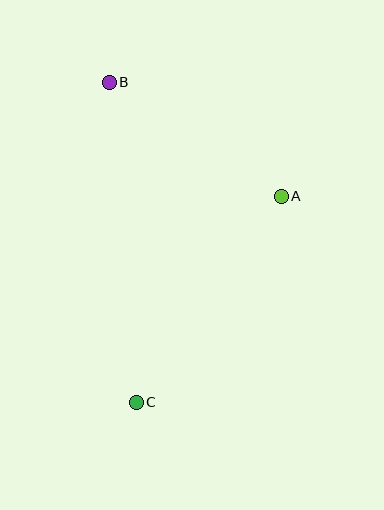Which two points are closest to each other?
Points A and B are closest to each other.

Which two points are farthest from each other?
Points B and C are farthest from each other.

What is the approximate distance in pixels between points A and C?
The distance between A and C is approximately 252 pixels.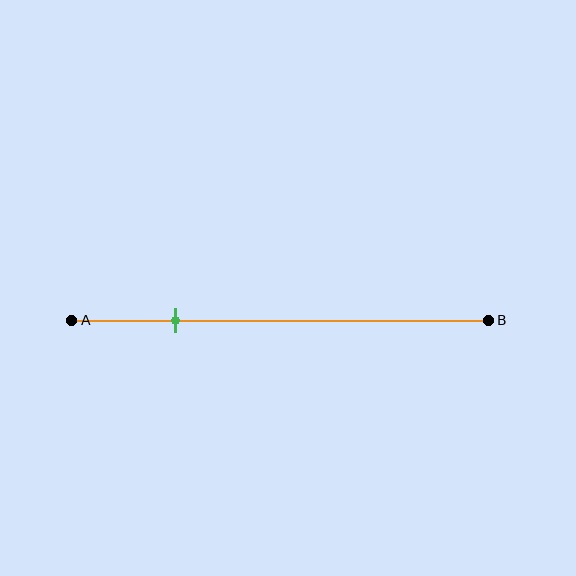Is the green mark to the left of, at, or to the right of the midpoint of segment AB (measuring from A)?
The green mark is to the left of the midpoint of segment AB.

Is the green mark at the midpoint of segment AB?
No, the mark is at about 25% from A, not at the 50% midpoint.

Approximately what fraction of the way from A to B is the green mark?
The green mark is approximately 25% of the way from A to B.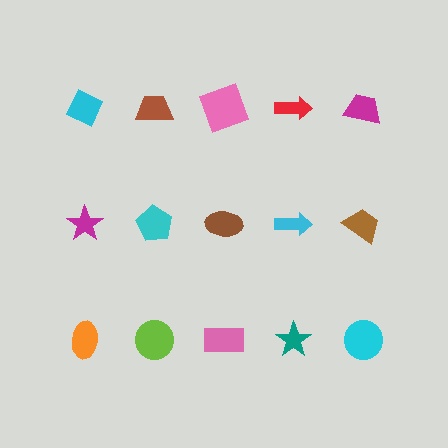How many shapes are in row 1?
5 shapes.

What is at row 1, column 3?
A pink square.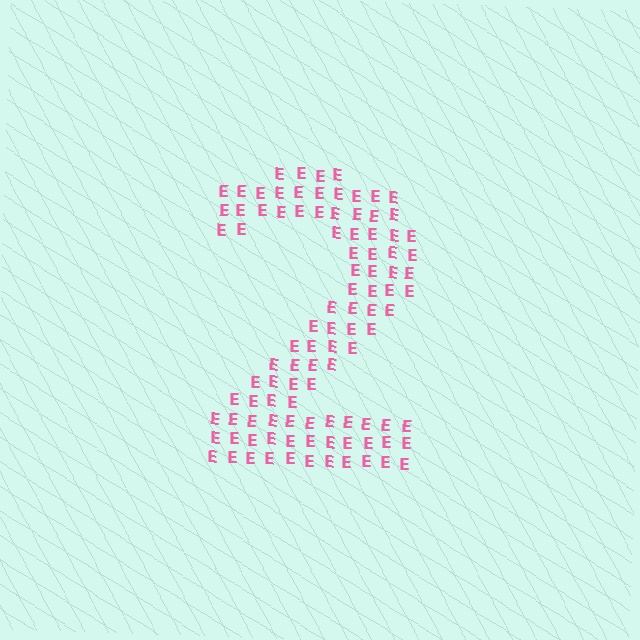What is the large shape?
The large shape is the digit 2.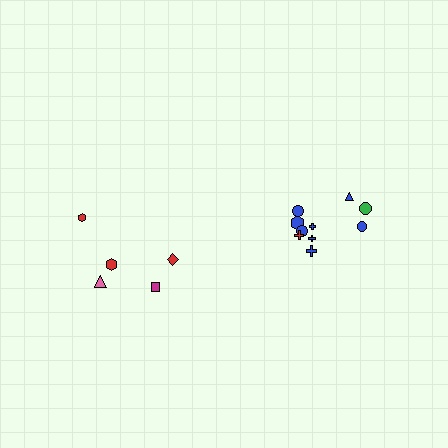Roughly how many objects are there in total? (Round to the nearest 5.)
Roughly 15 objects in total.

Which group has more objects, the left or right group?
The right group.